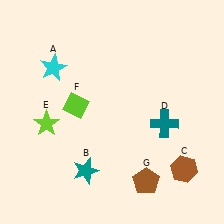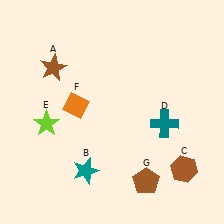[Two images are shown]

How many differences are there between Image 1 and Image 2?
There are 2 differences between the two images.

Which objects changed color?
A changed from cyan to brown. F changed from lime to orange.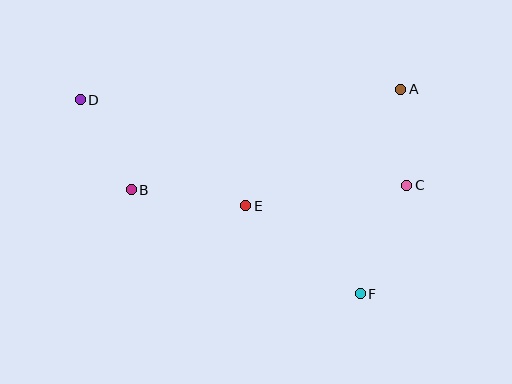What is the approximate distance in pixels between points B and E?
The distance between B and E is approximately 115 pixels.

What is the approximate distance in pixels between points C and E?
The distance between C and E is approximately 163 pixels.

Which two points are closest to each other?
Points A and C are closest to each other.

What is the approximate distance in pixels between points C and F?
The distance between C and F is approximately 118 pixels.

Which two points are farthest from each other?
Points D and F are farthest from each other.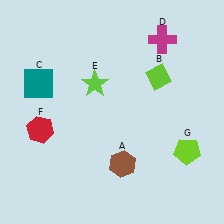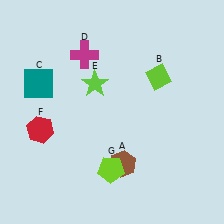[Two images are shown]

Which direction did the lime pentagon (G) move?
The lime pentagon (G) moved left.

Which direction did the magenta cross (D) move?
The magenta cross (D) moved left.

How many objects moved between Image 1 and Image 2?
2 objects moved between the two images.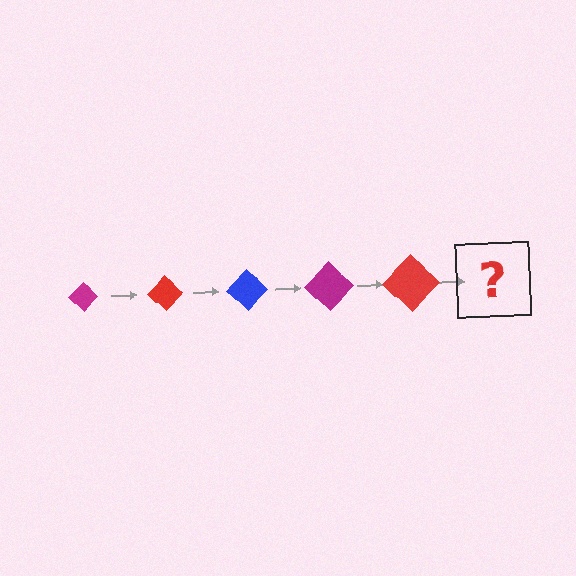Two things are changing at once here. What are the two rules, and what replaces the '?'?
The two rules are that the diamond grows larger each step and the color cycles through magenta, red, and blue. The '?' should be a blue diamond, larger than the previous one.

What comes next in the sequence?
The next element should be a blue diamond, larger than the previous one.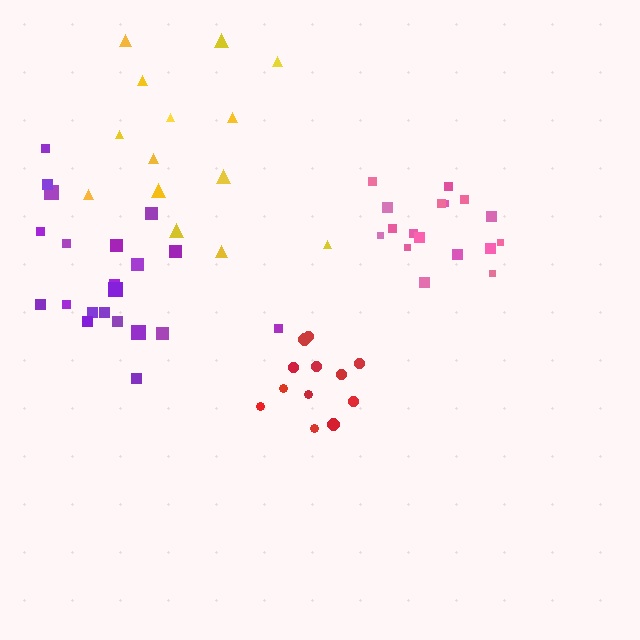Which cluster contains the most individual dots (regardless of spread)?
Purple (21).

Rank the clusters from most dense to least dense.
red, pink, purple, yellow.